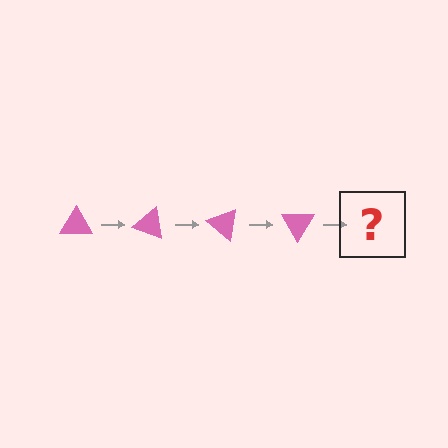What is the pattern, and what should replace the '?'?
The pattern is that the triangle rotates 20 degrees each step. The '?' should be a pink triangle rotated 80 degrees.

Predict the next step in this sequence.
The next step is a pink triangle rotated 80 degrees.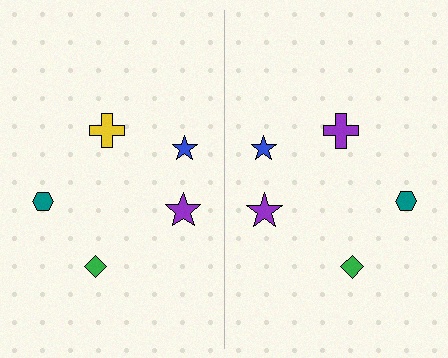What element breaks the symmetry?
The purple cross on the right side breaks the symmetry — its mirror counterpart is yellow.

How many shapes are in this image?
There are 10 shapes in this image.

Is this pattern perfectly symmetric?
No, the pattern is not perfectly symmetric. The purple cross on the right side breaks the symmetry — its mirror counterpart is yellow.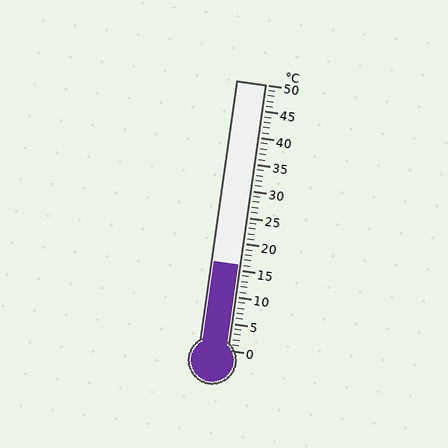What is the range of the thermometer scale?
The thermometer scale ranges from 0°C to 50°C.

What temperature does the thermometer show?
The thermometer shows approximately 16°C.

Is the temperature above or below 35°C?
The temperature is below 35°C.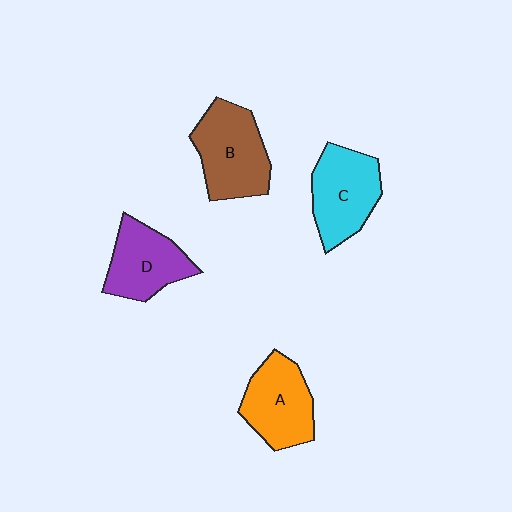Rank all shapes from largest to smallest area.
From largest to smallest: B (brown), C (cyan), A (orange), D (purple).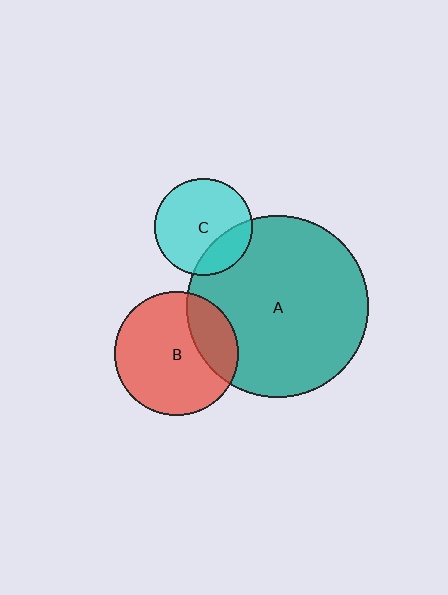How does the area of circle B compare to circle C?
Approximately 1.6 times.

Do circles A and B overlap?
Yes.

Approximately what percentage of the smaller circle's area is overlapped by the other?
Approximately 25%.